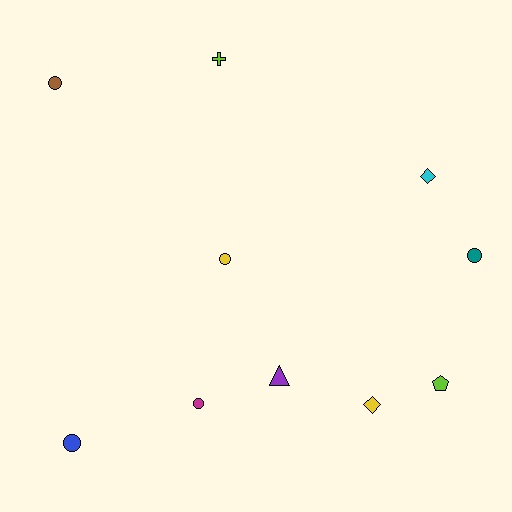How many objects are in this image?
There are 10 objects.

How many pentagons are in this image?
There is 1 pentagon.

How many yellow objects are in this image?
There are 2 yellow objects.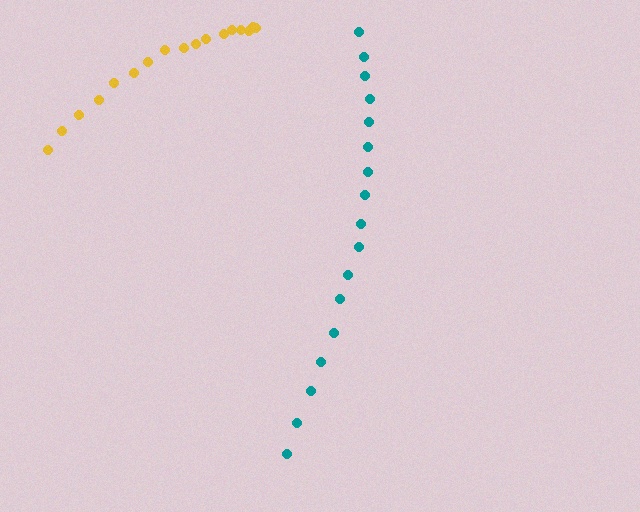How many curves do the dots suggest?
There are 2 distinct paths.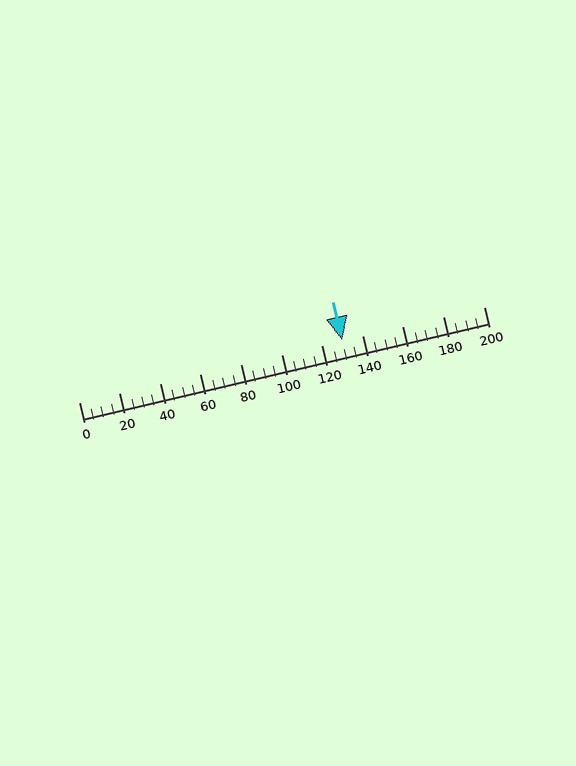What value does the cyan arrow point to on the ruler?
The cyan arrow points to approximately 130.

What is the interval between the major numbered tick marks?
The major tick marks are spaced 20 units apart.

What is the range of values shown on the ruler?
The ruler shows values from 0 to 200.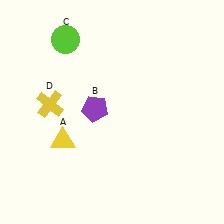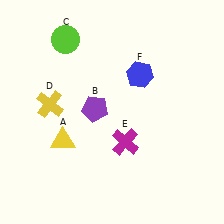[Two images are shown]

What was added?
A magenta cross (E), a blue hexagon (F) were added in Image 2.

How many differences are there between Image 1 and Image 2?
There are 2 differences between the two images.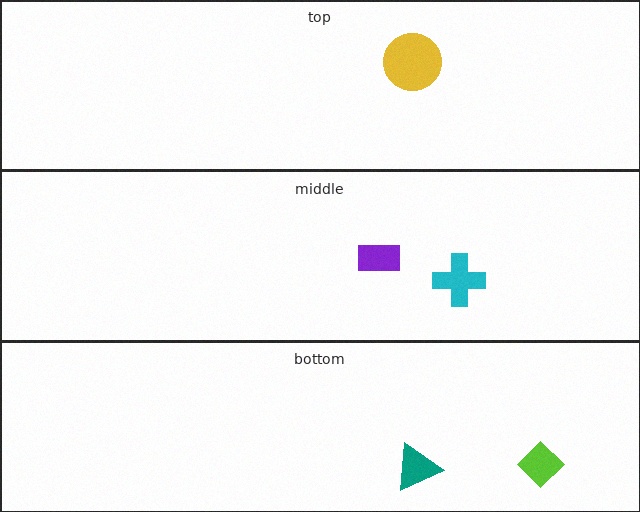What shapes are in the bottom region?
The lime diamond, the teal triangle.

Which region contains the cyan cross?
The middle region.